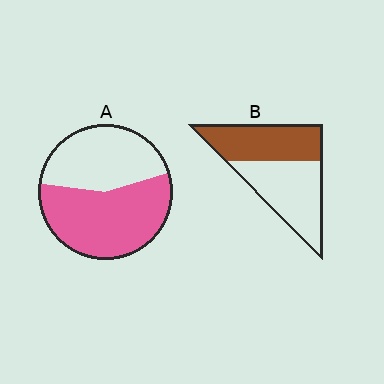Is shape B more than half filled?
Roughly half.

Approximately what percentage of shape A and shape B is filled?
A is approximately 55% and B is approximately 45%.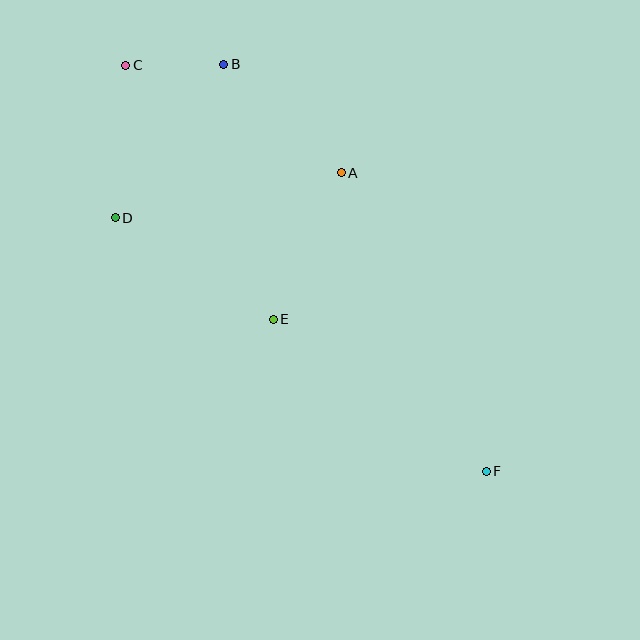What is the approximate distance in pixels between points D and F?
The distance between D and F is approximately 450 pixels.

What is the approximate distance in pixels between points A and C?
The distance between A and C is approximately 241 pixels.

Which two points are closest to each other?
Points B and C are closest to each other.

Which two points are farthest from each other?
Points C and F are farthest from each other.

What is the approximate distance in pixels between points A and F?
The distance between A and F is approximately 332 pixels.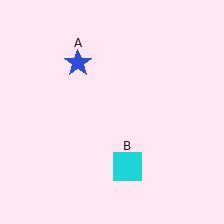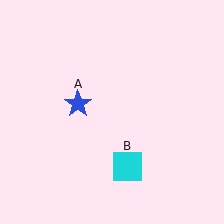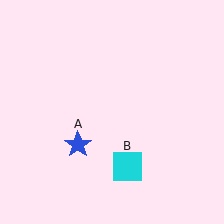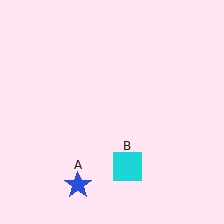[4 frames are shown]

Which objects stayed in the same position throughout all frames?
Cyan square (object B) remained stationary.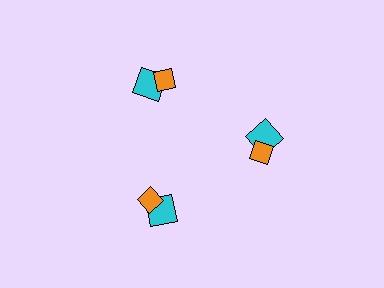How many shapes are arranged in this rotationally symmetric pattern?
There are 6 shapes, arranged in 3 groups of 2.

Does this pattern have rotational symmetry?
Yes, this pattern has 3-fold rotational symmetry. It looks the same after rotating 120 degrees around the center.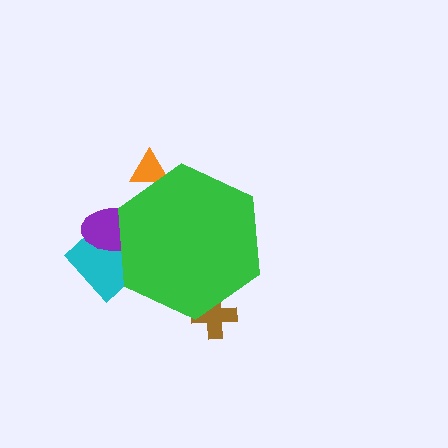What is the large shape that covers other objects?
A green hexagon.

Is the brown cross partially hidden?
Yes, the brown cross is partially hidden behind the green hexagon.